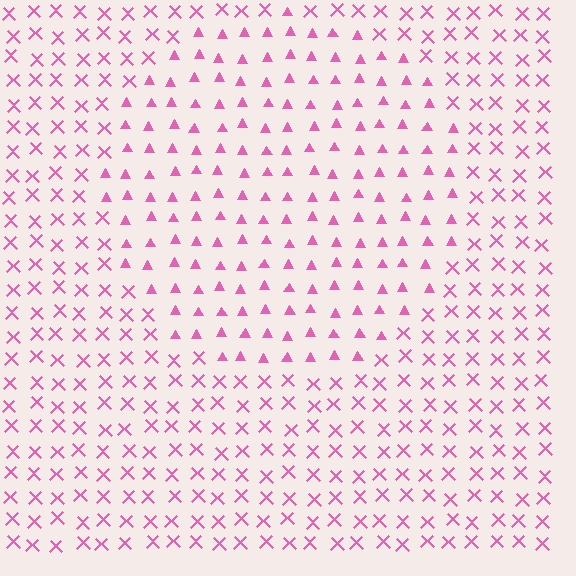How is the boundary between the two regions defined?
The boundary is defined by a change in element shape: triangles inside vs. X marks outside. All elements share the same color and spacing.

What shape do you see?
I see a circle.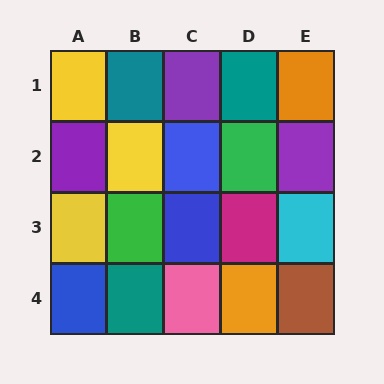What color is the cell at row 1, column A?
Yellow.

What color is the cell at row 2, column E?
Purple.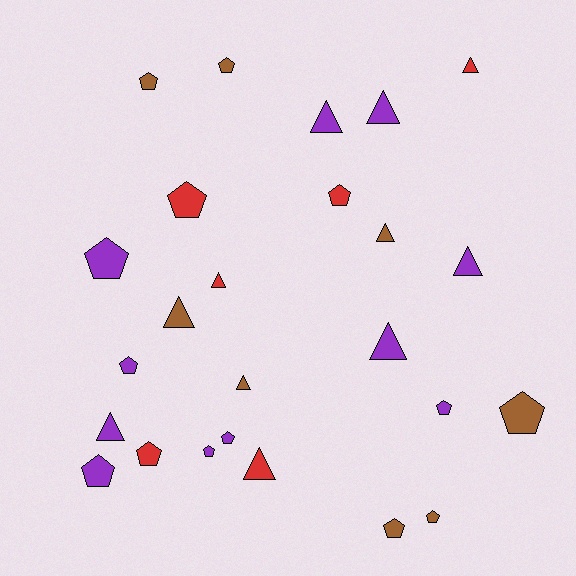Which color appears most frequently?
Purple, with 11 objects.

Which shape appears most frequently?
Pentagon, with 14 objects.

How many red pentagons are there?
There are 3 red pentagons.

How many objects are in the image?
There are 25 objects.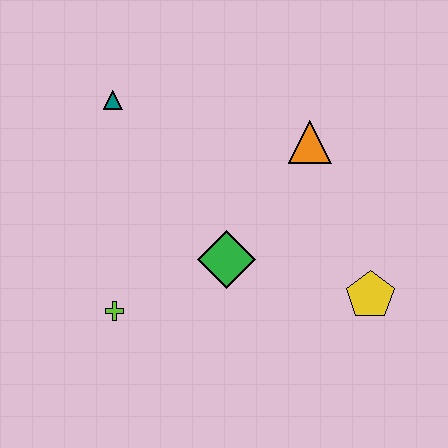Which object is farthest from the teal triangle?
The yellow pentagon is farthest from the teal triangle.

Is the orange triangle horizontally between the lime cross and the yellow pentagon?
Yes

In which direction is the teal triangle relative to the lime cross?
The teal triangle is above the lime cross.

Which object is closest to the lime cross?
The green diamond is closest to the lime cross.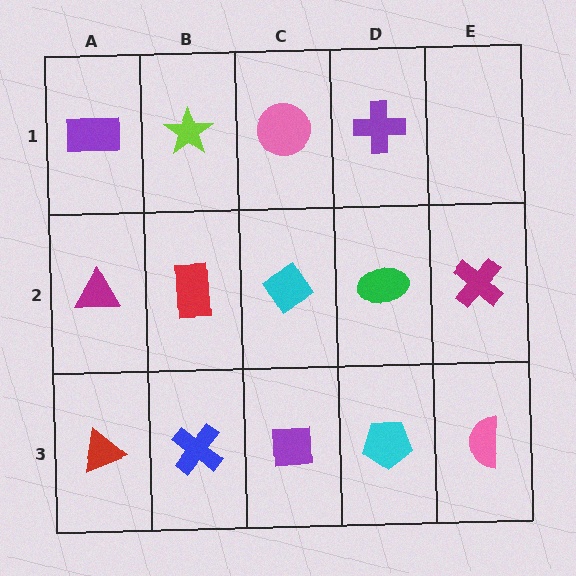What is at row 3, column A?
A red triangle.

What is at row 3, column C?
A purple square.